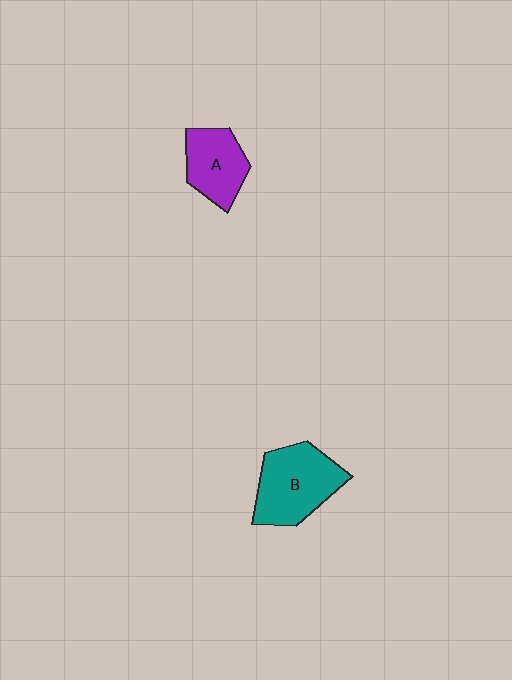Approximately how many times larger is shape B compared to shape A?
Approximately 1.4 times.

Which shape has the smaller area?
Shape A (purple).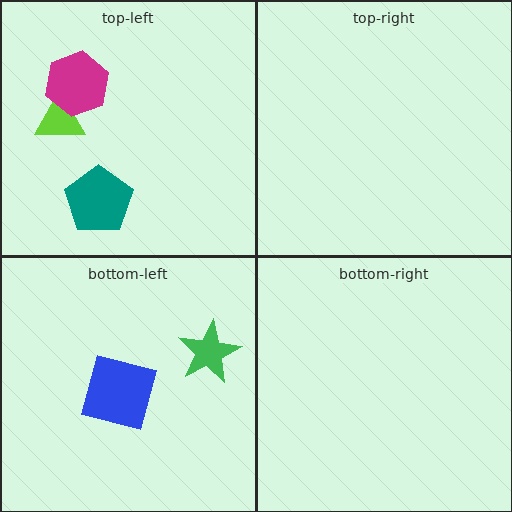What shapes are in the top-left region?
The teal pentagon, the lime triangle, the magenta hexagon.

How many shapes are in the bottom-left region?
2.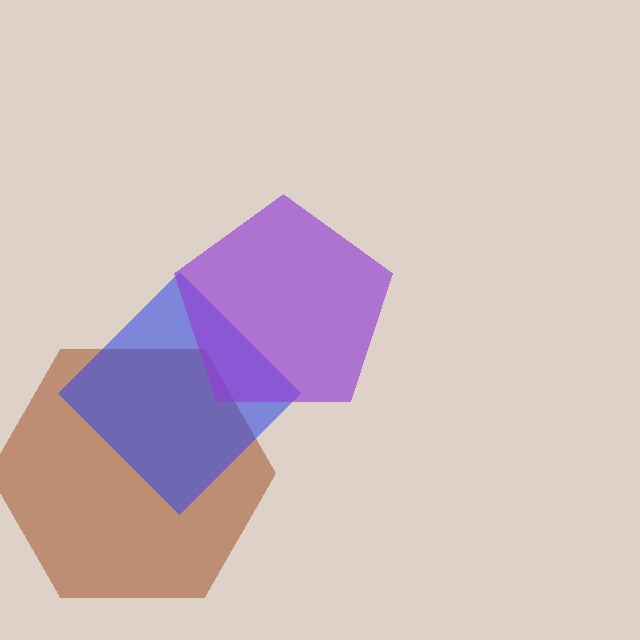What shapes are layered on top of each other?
The layered shapes are: a brown hexagon, a blue diamond, a purple pentagon.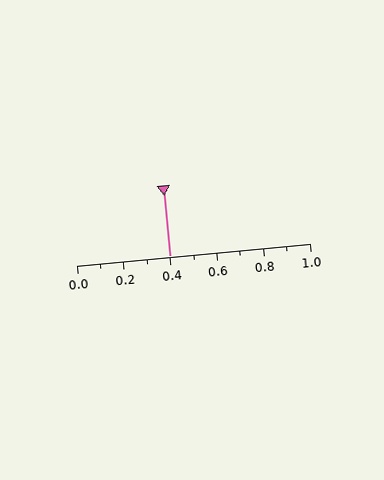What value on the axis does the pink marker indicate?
The marker indicates approximately 0.4.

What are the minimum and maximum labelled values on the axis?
The axis runs from 0.0 to 1.0.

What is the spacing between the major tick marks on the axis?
The major ticks are spaced 0.2 apart.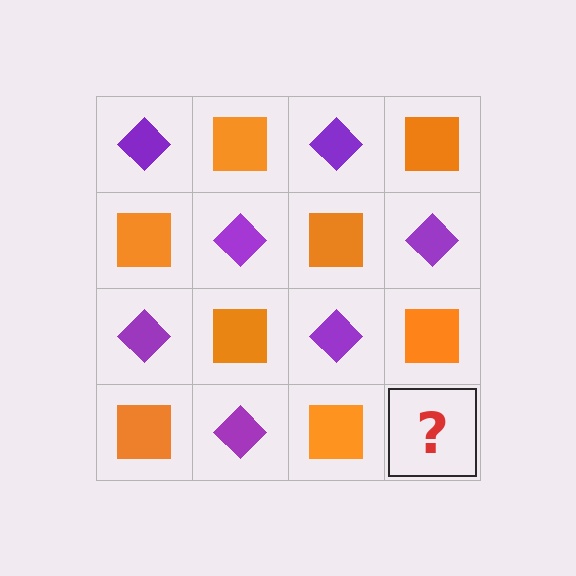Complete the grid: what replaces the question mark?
The question mark should be replaced with a purple diamond.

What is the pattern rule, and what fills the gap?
The rule is that it alternates purple diamond and orange square in a checkerboard pattern. The gap should be filled with a purple diamond.